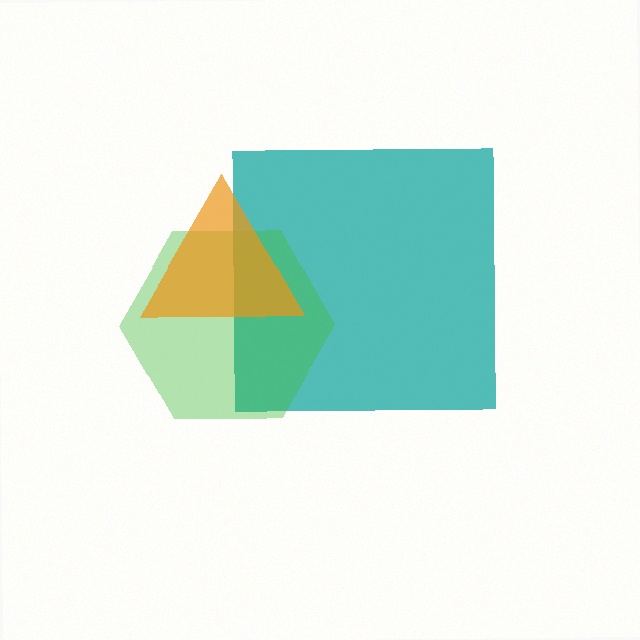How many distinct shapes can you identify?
There are 3 distinct shapes: a teal square, a green hexagon, an orange triangle.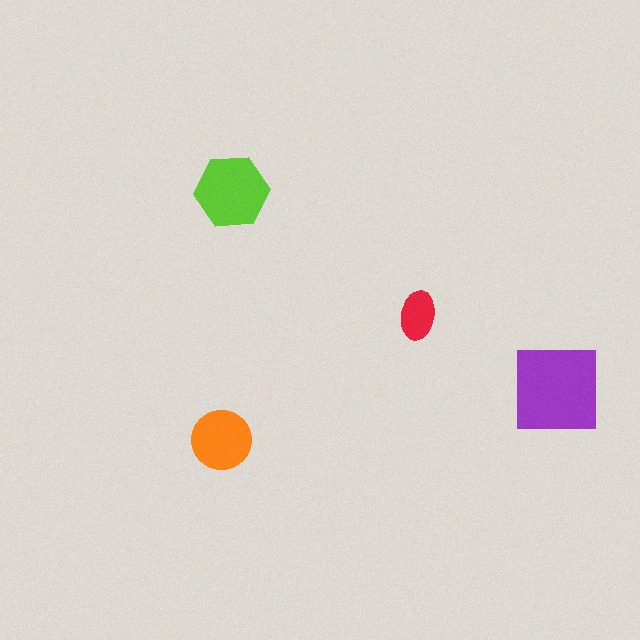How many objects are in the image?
There are 4 objects in the image.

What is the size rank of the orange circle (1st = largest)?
3rd.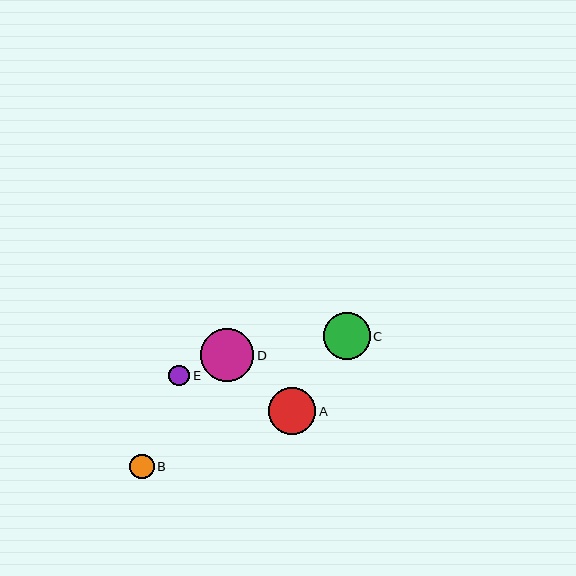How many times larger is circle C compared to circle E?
Circle C is approximately 2.3 times the size of circle E.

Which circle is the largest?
Circle D is the largest with a size of approximately 53 pixels.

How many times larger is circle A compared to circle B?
Circle A is approximately 1.9 times the size of circle B.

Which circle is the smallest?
Circle E is the smallest with a size of approximately 21 pixels.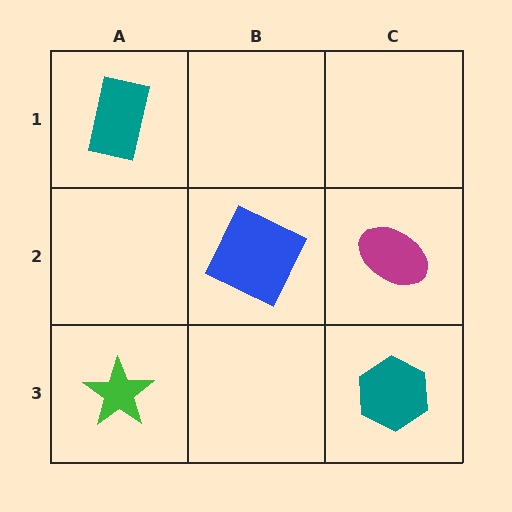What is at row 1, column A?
A teal rectangle.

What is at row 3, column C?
A teal hexagon.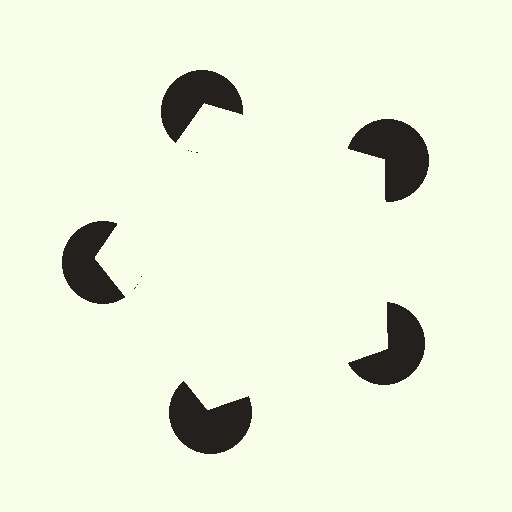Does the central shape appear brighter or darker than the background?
It typically appears slightly brighter than the background, even though no actual brightness change is drawn.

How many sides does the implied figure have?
5 sides.